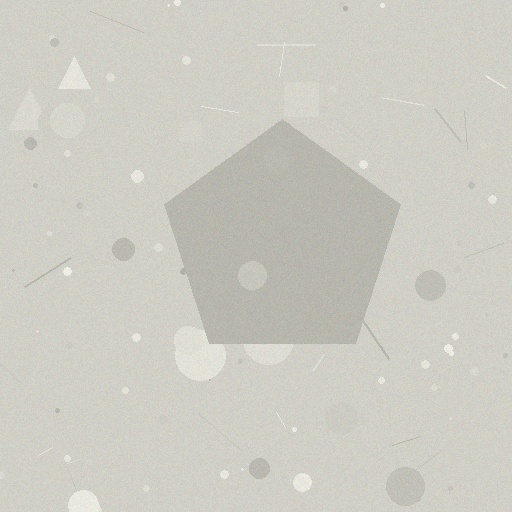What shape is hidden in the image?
A pentagon is hidden in the image.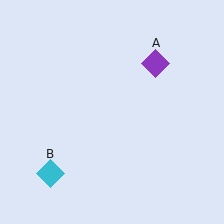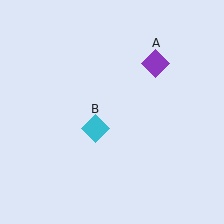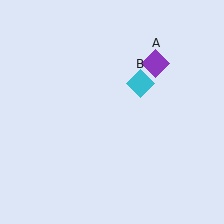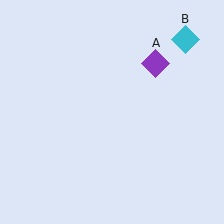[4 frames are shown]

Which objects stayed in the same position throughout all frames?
Purple diamond (object A) remained stationary.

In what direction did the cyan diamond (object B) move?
The cyan diamond (object B) moved up and to the right.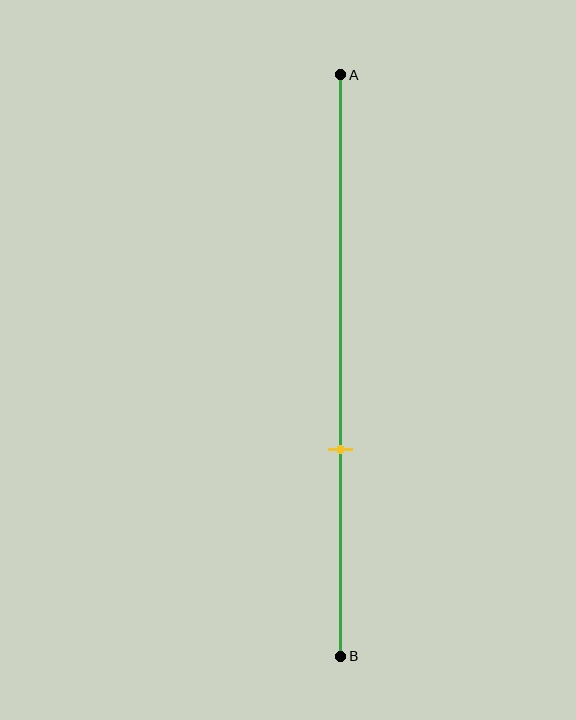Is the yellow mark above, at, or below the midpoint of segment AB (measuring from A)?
The yellow mark is below the midpoint of segment AB.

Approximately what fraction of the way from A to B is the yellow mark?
The yellow mark is approximately 65% of the way from A to B.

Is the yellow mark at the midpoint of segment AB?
No, the mark is at about 65% from A, not at the 50% midpoint.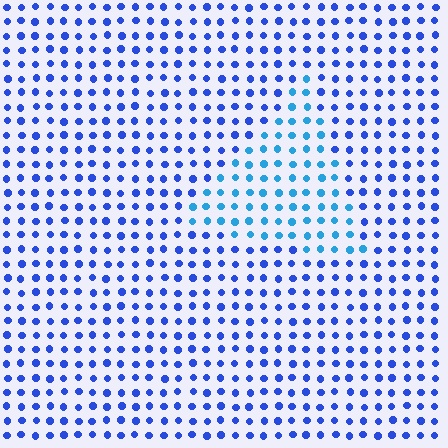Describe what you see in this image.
The image is filled with small blue elements in a uniform arrangement. A triangle-shaped region is visible where the elements are tinted to a slightly different hue, forming a subtle color boundary.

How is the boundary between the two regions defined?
The boundary is defined purely by a slight shift in hue (about 29 degrees). Spacing, size, and orientation are identical on both sides.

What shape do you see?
I see a triangle.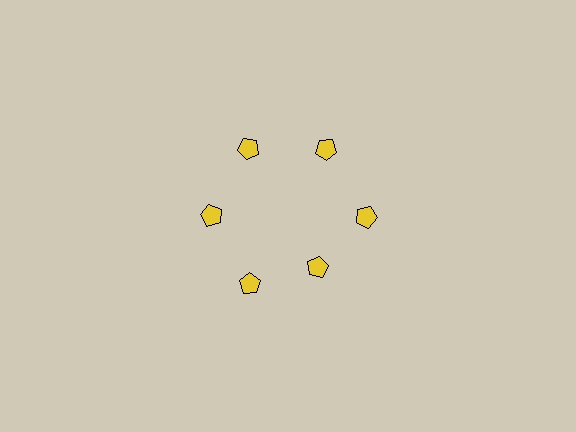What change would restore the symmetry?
The symmetry would be restored by moving it outward, back onto the ring so that all 6 pentagons sit at equal angles and equal distance from the center.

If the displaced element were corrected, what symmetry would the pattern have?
It would have 6-fold rotational symmetry — the pattern would map onto itself every 60 degrees.